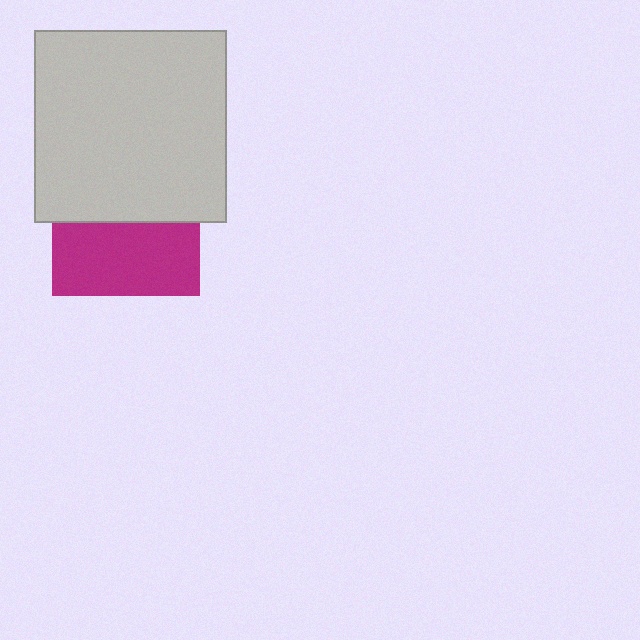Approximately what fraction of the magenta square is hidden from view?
Roughly 51% of the magenta square is hidden behind the light gray square.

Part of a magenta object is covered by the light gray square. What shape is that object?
It is a square.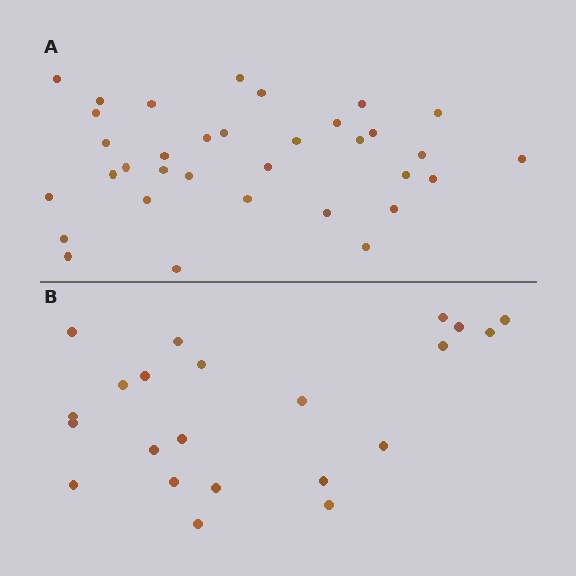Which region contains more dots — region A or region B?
Region A (the top region) has more dots.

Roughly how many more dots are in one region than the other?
Region A has roughly 12 or so more dots than region B.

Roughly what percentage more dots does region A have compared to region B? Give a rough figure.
About 55% more.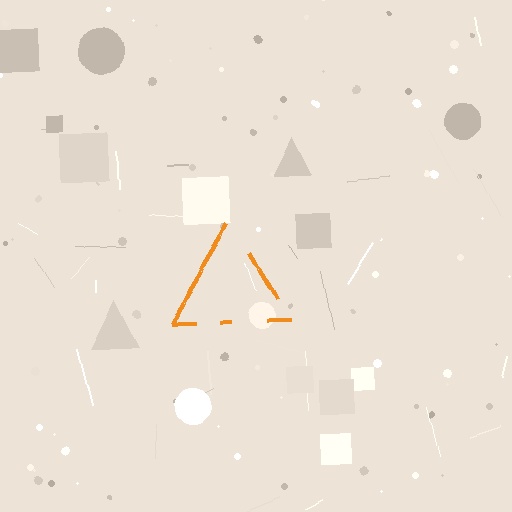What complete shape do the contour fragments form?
The contour fragments form a triangle.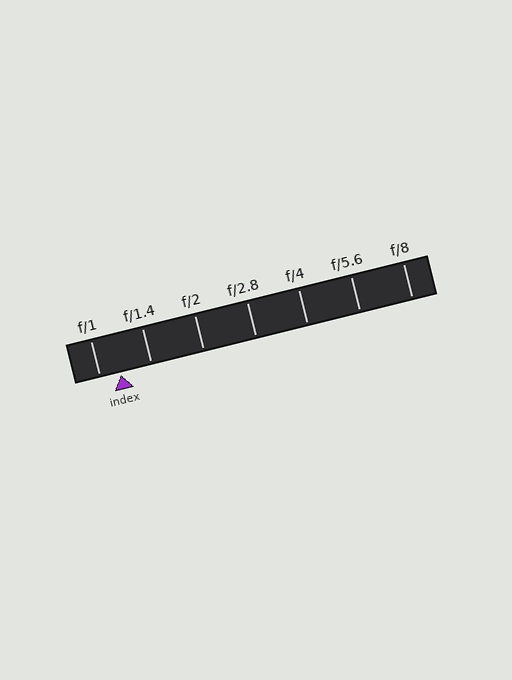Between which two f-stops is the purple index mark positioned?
The index mark is between f/1 and f/1.4.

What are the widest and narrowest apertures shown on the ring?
The widest aperture shown is f/1 and the narrowest is f/8.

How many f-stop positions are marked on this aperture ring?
There are 7 f-stop positions marked.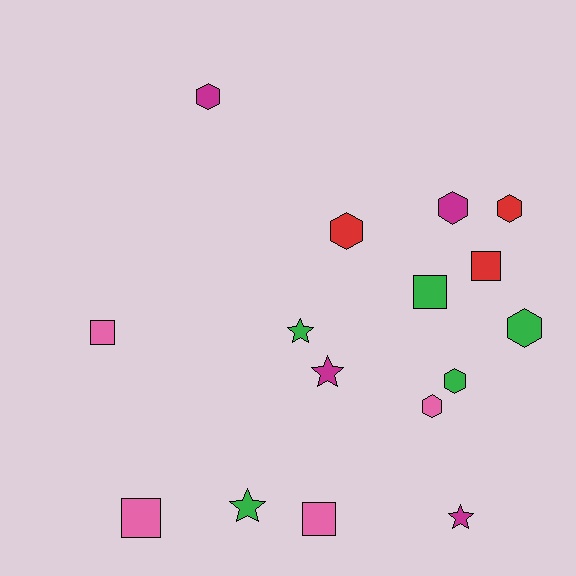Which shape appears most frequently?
Hexagon, with 7 objects.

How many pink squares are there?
There are 3 pink squares.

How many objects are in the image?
There are 16 objects.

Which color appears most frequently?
Green, with 5 objects.